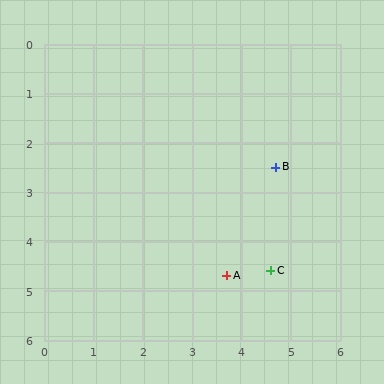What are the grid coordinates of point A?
Point A is at approximately (3.7, 4.7).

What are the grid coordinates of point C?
Point C is at approximately (4.6, 4.6).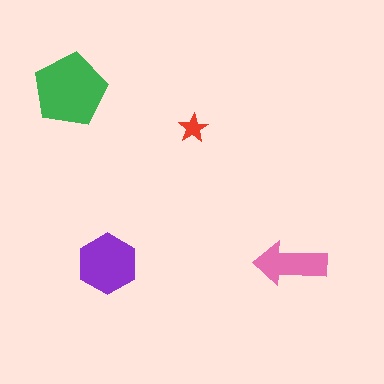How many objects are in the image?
There are 4 objects in the image.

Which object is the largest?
The green pentagon.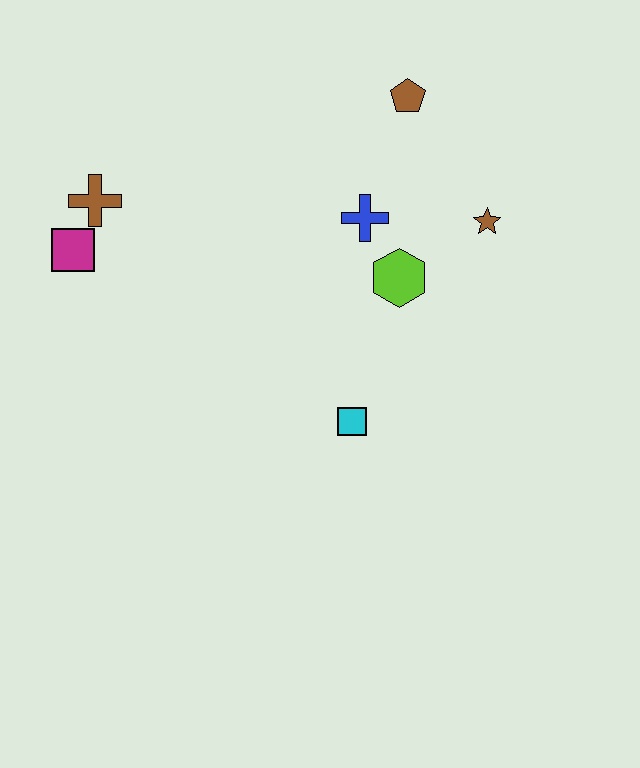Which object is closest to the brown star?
The lime hexagon is closest to the brown star.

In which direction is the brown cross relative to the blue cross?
The brown cross is to the left of the blue cross.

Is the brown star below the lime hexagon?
No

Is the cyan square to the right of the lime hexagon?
No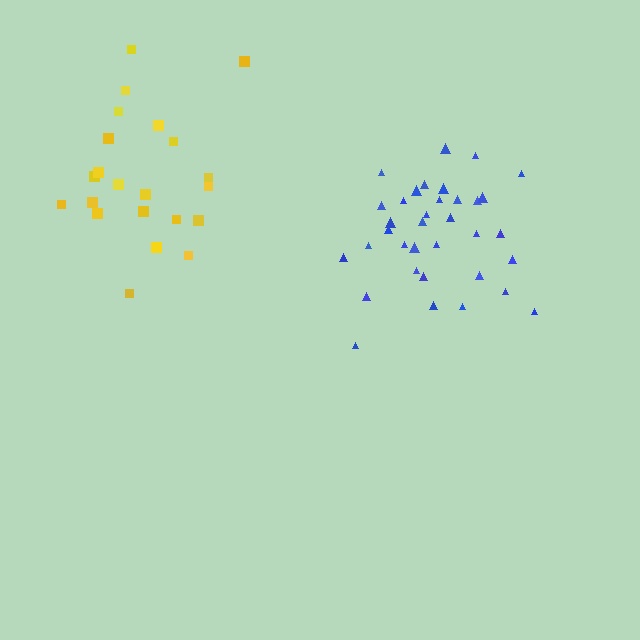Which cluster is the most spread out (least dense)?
Yellow.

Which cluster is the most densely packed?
Blue.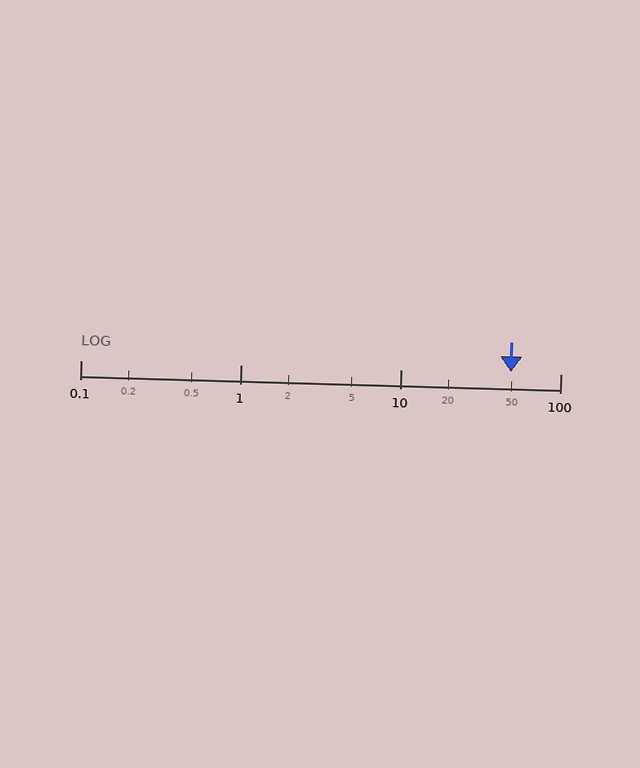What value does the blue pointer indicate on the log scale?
The pointer indicates approximately 49.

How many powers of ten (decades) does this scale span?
The scale spans 3 decades, from 0.1 to 100.